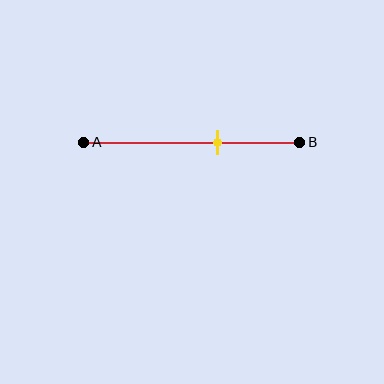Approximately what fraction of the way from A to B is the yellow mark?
The yellow mark is approximately 60% of the way from A to B.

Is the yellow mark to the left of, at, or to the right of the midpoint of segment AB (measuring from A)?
The yellow mark is to the right of the midpoint of segment AB.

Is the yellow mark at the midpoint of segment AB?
No, the mark is at about 60% from A, not at the 50% midpoint.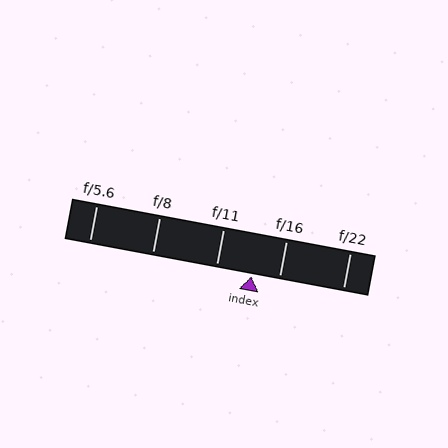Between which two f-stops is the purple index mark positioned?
The index mark is between f/11 and f/16.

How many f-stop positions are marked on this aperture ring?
There are 5 f-stop positions marked.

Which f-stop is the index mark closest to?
The index mark is closest to f/16.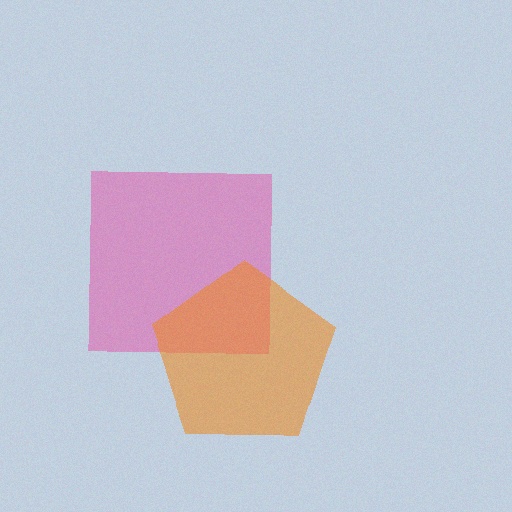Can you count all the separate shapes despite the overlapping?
Yes, there are 2 separate shapes.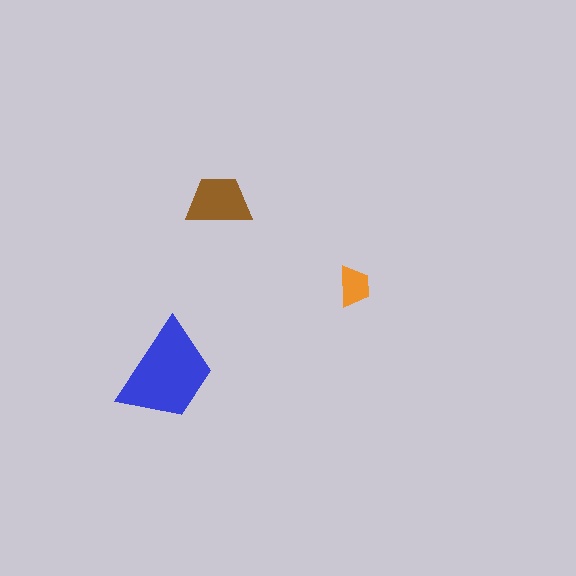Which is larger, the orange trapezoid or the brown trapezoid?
The brown one.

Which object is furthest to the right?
The orange trapezoid is rightmost.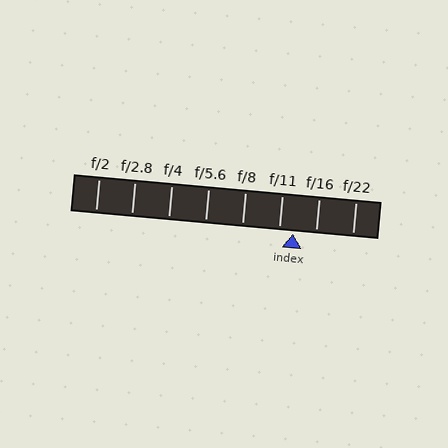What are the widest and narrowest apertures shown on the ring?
The widest aperture shown is f/2 and the narrowest is f/22.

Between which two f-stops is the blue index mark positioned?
The index mark is between f/11 and f/16.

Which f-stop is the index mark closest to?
The index mark is closest to f/11.